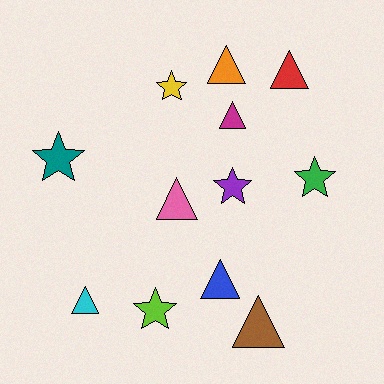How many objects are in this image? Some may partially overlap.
There are 12 objects.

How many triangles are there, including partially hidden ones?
There are 7 triangles.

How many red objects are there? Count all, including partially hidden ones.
There is 1 red object.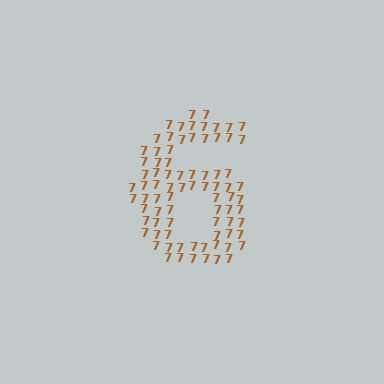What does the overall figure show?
The overall figure shows the digit 6.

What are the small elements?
The small elements are digit 7's.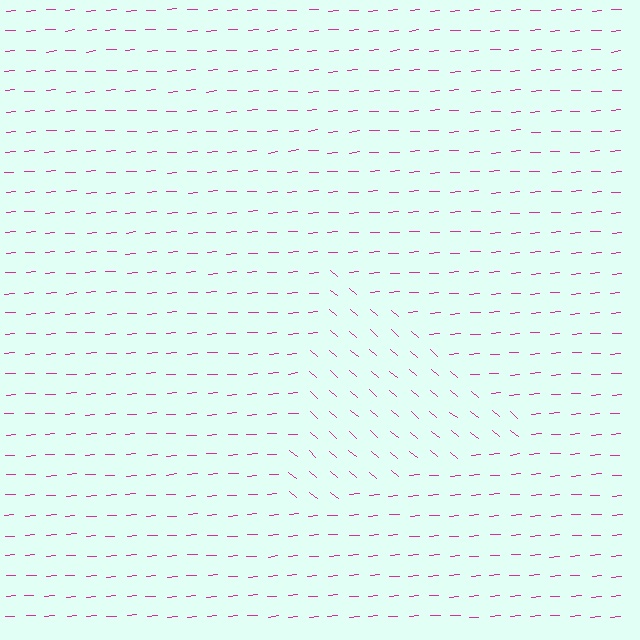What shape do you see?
I see a triangle.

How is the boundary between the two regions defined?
The boundary is defined purely by a change in line orientation (approximately 45 degrees difference). All lines are the same color and thickness.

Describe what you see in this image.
The image is filled with small magenta line segments. A triangle region in the image has lines oriented differently from the surrounding lines, creating a visible texture boundary.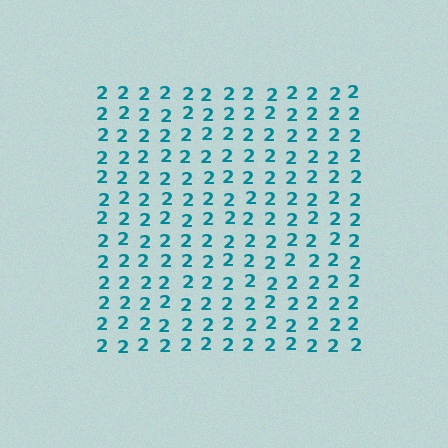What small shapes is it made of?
It is made of small digit 2's.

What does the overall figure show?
The overall figure shows a square.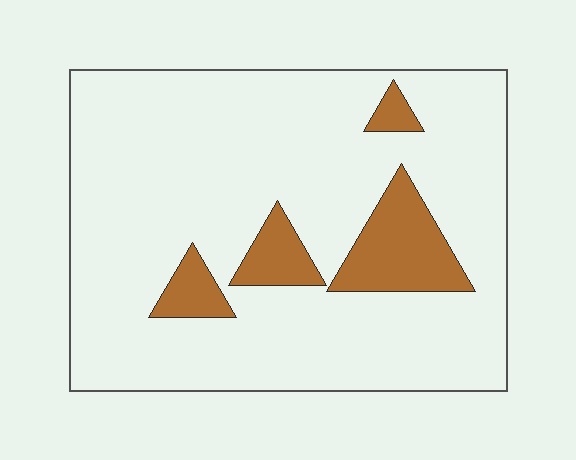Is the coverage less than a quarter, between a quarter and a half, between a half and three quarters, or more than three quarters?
Less than a quarter.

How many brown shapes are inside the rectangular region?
4.